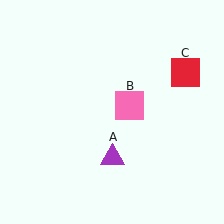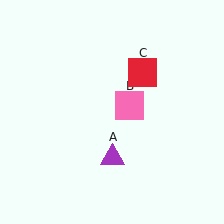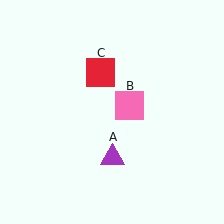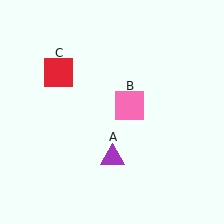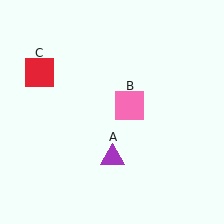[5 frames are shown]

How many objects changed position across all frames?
1 object changed position: red square (object C).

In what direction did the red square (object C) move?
The red square (object C) moved left.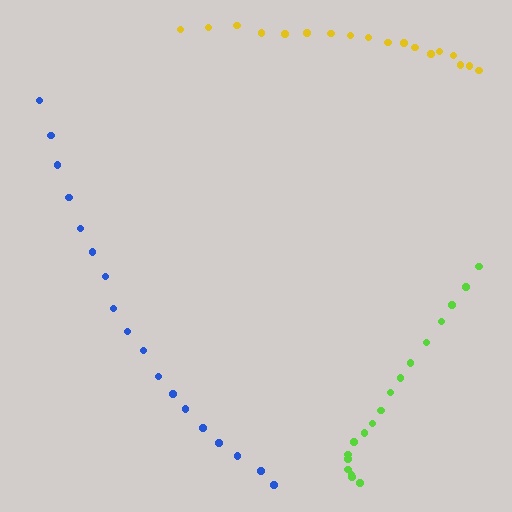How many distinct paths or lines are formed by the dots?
There are 3 distinct paths.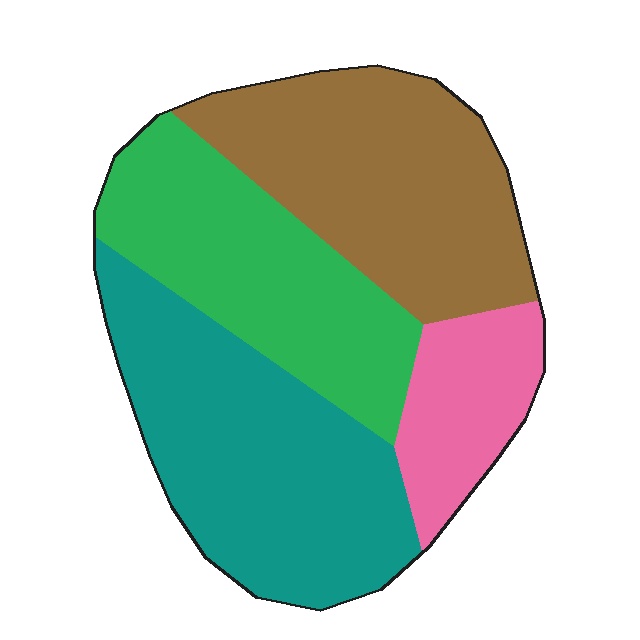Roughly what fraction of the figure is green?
Green covers about 25% of the figure.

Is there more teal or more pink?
Teal.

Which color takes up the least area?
Pink, at roughly 10%.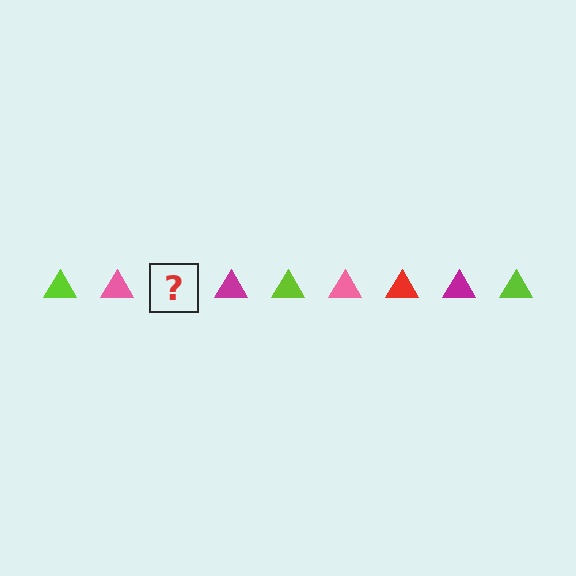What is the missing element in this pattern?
The missing element is a red triangle.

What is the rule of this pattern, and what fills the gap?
The rule is that the pattern cycles through lime, pink, red, magenta triangles. The gap should be filled with a red triangle.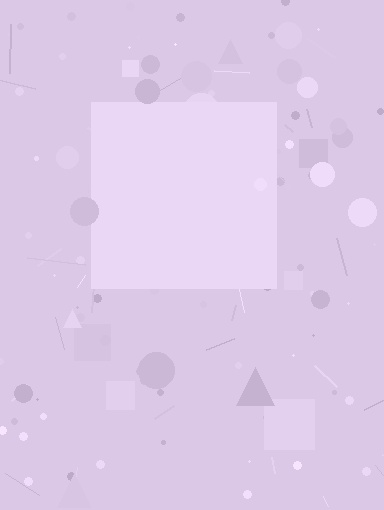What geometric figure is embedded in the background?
A square is embedded in the background.